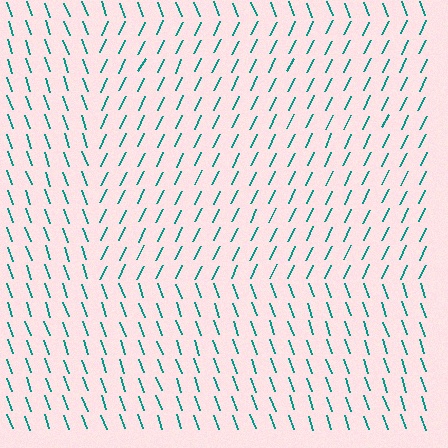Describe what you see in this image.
The image is filled with small teal line segments. A rectangle region in the image has lines oriented differently from the surrounding lines, creating a visible texture boundary.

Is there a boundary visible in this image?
Yes, there is a texture boundary formed by a change in line orientation.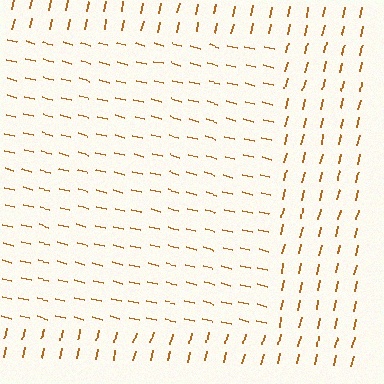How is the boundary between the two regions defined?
The boundary is defined purely by a change in line orientation (approximately 88 degrees difference). All lines are the same color and thickness.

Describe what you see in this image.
The image is filled with small brown line segments. A rectangle region in the image has lines oriented differently from the surrounding lines, creating a visible texture boundary.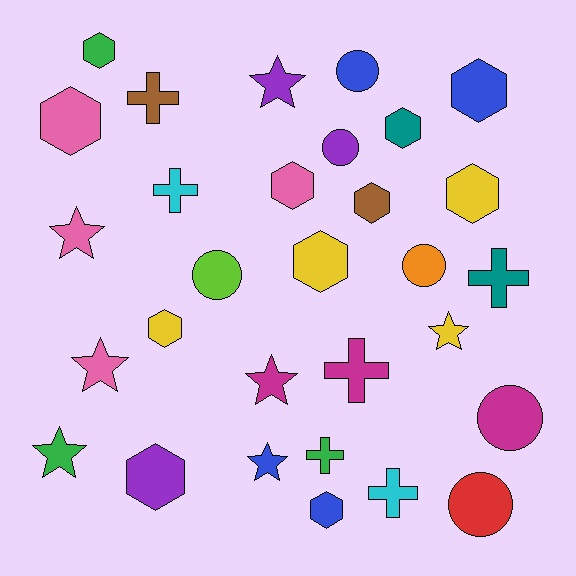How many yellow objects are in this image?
There are 4 yellow objects.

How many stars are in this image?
There are 7 stars.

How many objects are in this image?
There are 30 objects.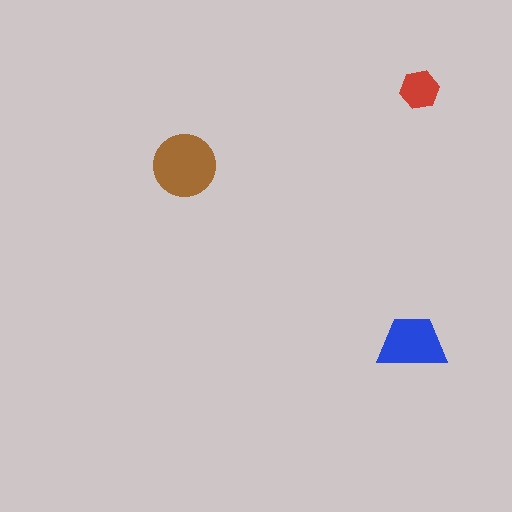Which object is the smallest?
The red hexagon.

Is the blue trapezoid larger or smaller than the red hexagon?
Larger.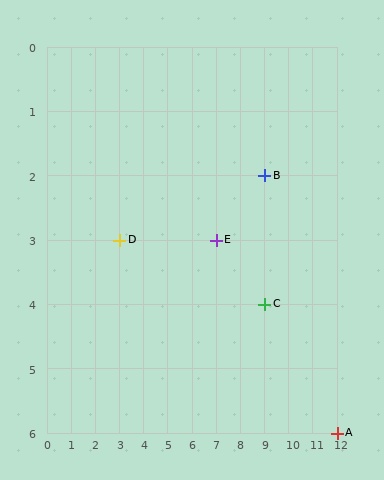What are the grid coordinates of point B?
Point B is at grid coordinates (9, 2).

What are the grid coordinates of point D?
Point D is at grid coordinates (3, 3).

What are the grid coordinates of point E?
Point E is at grid coordinates (7, 3).